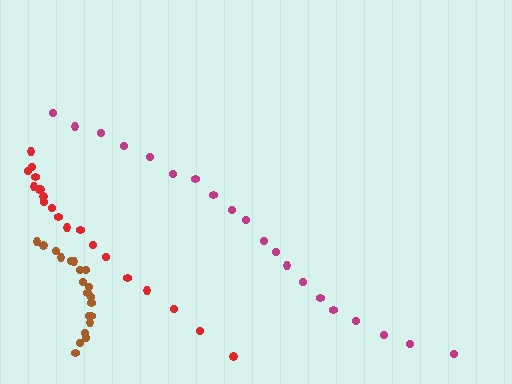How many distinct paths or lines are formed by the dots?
There are 3 distinct paths.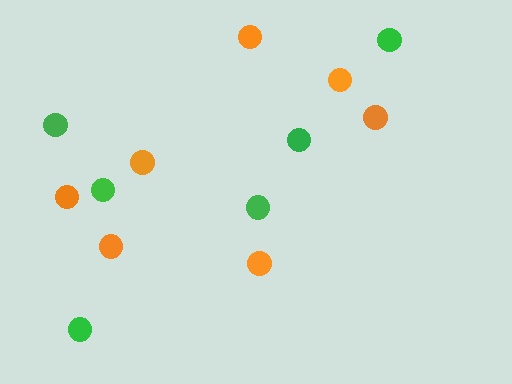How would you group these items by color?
There are 2 groups: one group of green circles (6) and one group of orange circles (7).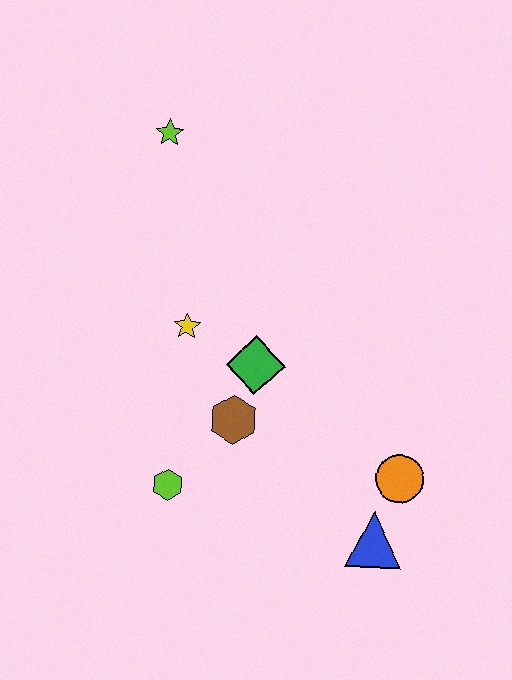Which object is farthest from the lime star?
The blue triangle is farthest from the lime star.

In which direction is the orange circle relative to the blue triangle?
The orange circle is above the blue triangle.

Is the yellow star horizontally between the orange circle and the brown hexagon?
No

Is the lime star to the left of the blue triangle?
Yes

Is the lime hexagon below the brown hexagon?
Yes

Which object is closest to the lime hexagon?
The brown hexagon is closest to the lime hexagon.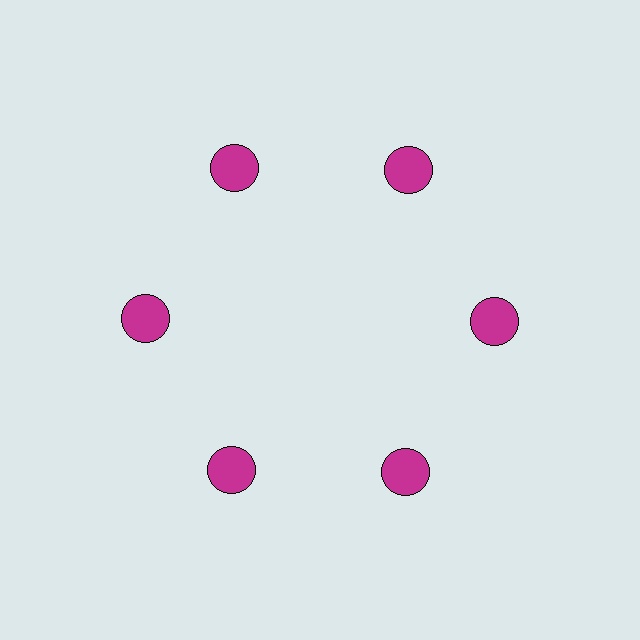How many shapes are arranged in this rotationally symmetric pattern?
There are 6 shapes, arranged in 6 groups of 1.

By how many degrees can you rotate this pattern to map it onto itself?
The pattern maps onto itself every 60 degrees of rotation.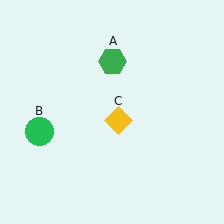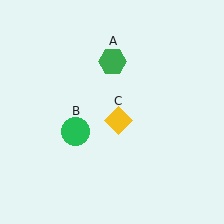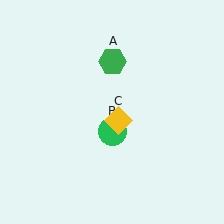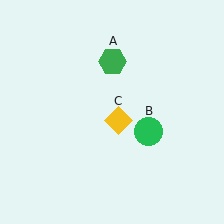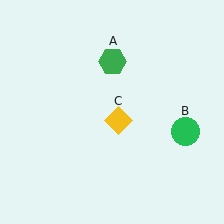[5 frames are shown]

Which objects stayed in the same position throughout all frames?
Green hexagon (object A) and yellow diamond (object C) remained stationary.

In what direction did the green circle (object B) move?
The green circle (object B) moved right.